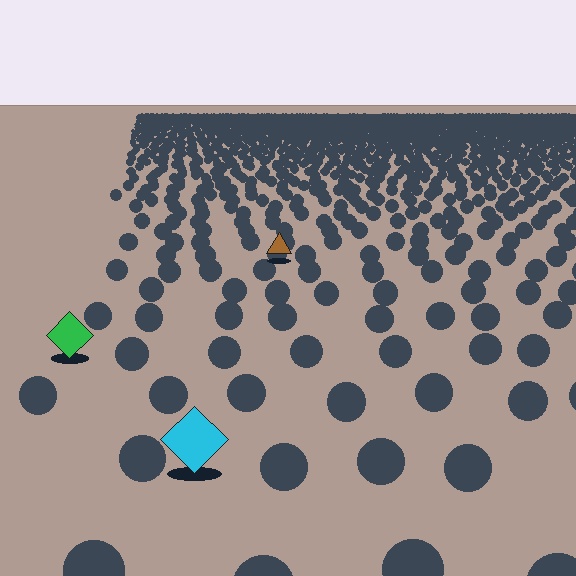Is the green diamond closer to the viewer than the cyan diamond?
No. The cyan diamond is closer — you can tell from the texture gradient: the ground texture is coarser near it.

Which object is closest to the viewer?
The cyan diamond is closest. The texture marks near it are larger and more spread out.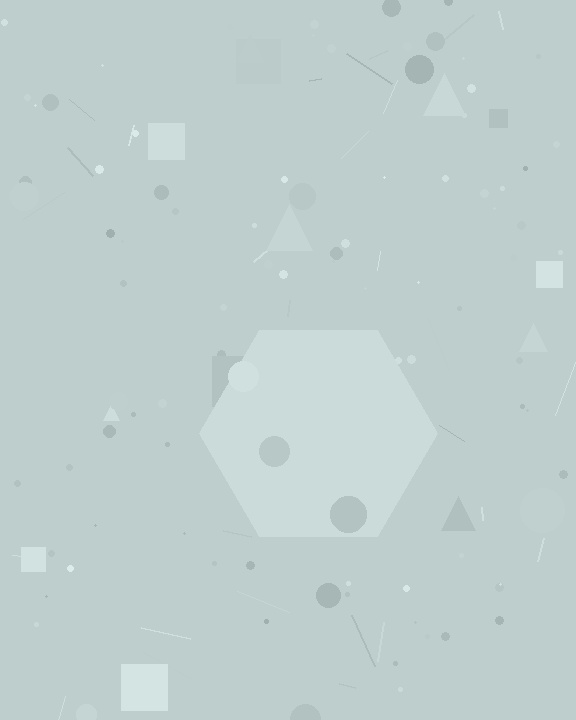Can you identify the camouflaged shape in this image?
The camouflaged shape is a hexagon.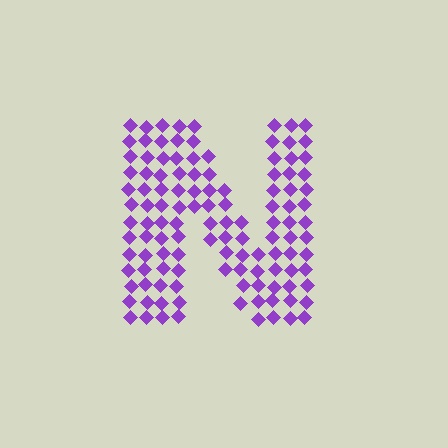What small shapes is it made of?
It is made of small diamonds.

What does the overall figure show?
The overall figure shows the letter N.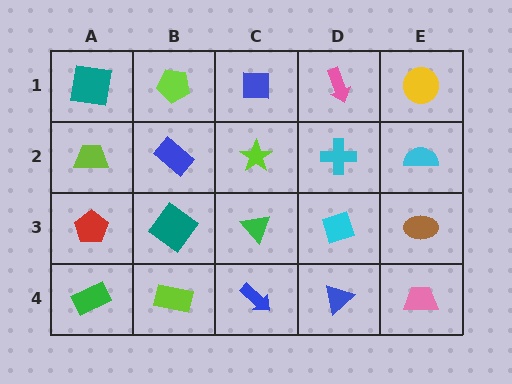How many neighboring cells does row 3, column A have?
3.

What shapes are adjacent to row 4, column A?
A red pentagon (row 3, column A), a lime rectangle (row 4, column B).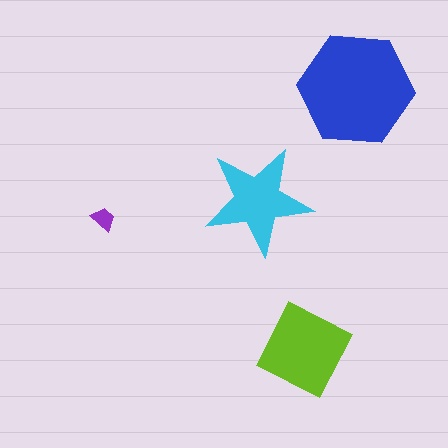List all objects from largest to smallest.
The blue hexagon, the lime diamond, the cyan star, the purple trapezoid.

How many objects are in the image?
There are 4 objects in the image.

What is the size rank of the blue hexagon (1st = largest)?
1st.